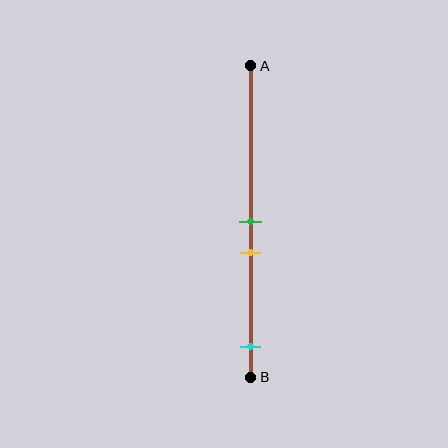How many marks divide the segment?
There are 3 marks dividing the segment.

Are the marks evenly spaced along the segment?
No, the marks are not evenly spaced.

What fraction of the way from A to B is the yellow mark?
The yellow mark is approximately 60% (0.6) of the way from A to B.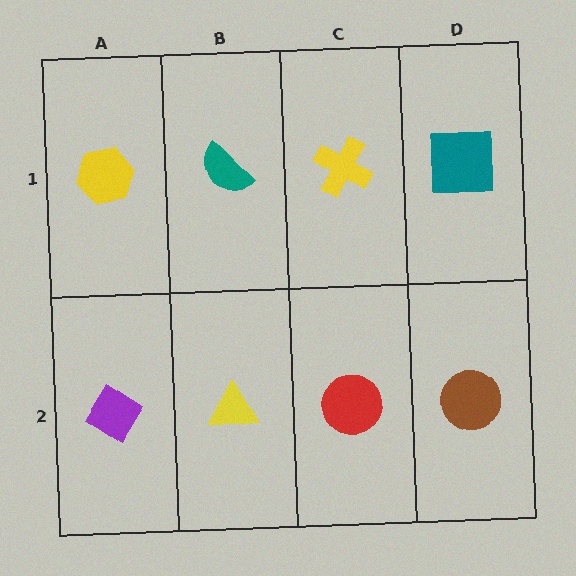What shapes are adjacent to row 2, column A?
A yellow hexagon (row 1, column A), a yellow triangle (row 2, column B).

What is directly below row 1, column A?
A purple diamond.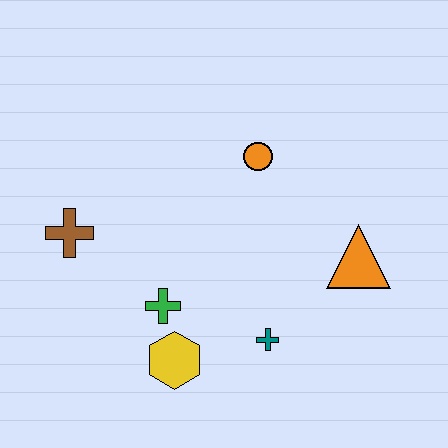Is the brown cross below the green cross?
No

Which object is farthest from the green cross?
The orange triangle is farthest from the green cross.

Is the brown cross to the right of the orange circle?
No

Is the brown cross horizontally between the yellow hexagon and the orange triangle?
No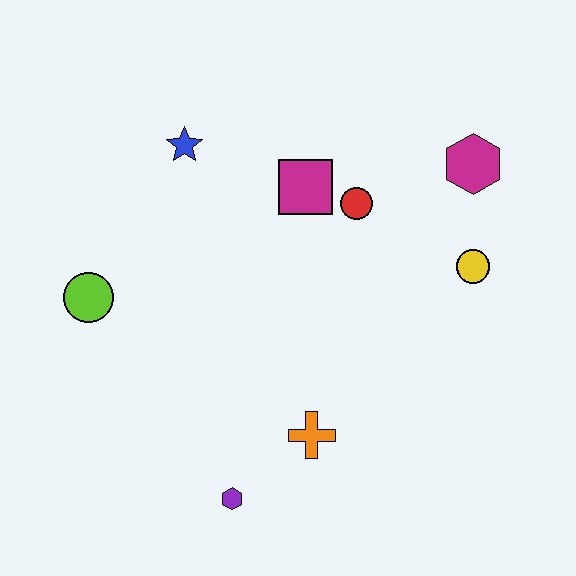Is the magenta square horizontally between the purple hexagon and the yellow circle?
Yes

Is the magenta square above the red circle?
Yes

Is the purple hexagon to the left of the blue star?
No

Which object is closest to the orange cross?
The purple hexagon is closest to the orange cross.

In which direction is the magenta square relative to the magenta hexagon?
The magenta square is to the left of the magenta hexagon.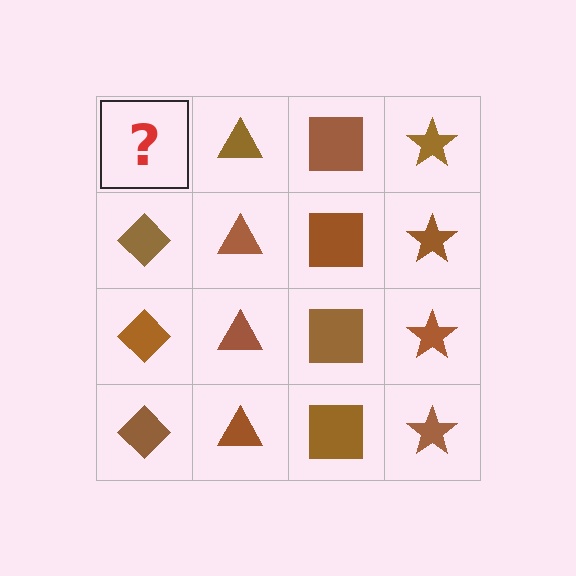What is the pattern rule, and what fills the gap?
The rule is that each column has a consistent shape. The gap should be filled with a brown diamond.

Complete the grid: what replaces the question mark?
The question mark should be replaced with a brown diamond.